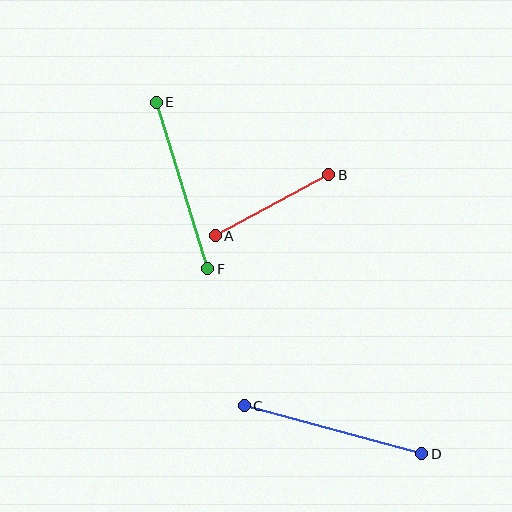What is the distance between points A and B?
The distance is approximately 129 pixels.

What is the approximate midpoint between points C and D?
The midpoint is at approximately (333, 430) pixels.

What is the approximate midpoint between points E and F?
The midpoint is at approximately (182, 186) pixels.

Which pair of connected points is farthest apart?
Points C and D are farthest apart.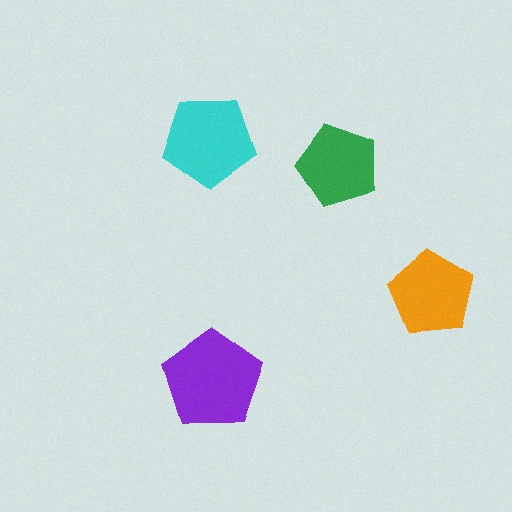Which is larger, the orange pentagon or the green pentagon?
The orange one.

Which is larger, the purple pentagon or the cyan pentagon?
The purple one.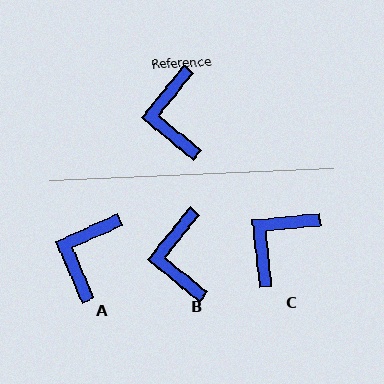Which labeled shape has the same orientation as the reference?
B.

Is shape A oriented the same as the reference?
No, it is off by about 27 degrees.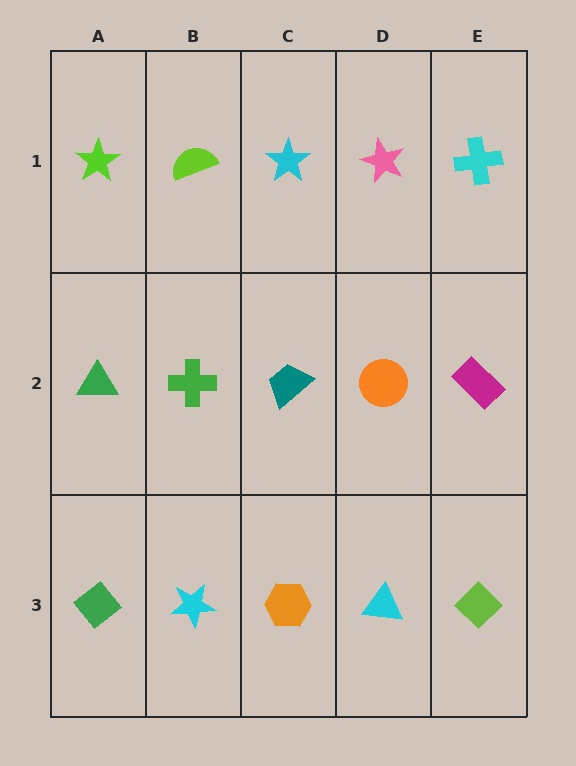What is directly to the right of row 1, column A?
A lime semicircle.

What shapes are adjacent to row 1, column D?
An orange circle (row 2, column D), a cyan star (row 1, column C), a cyan cross (row 1, column E).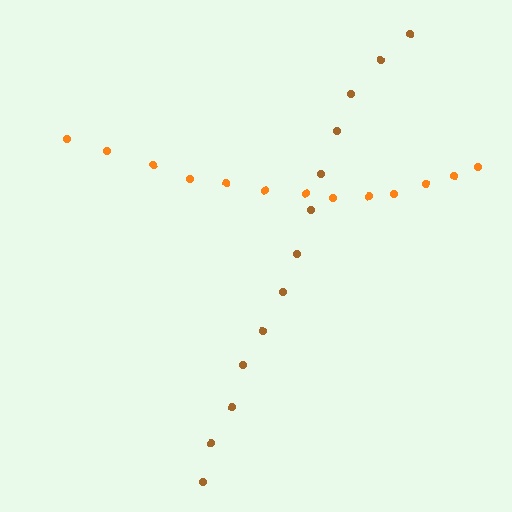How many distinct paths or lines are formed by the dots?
There are 2 distinct paths.